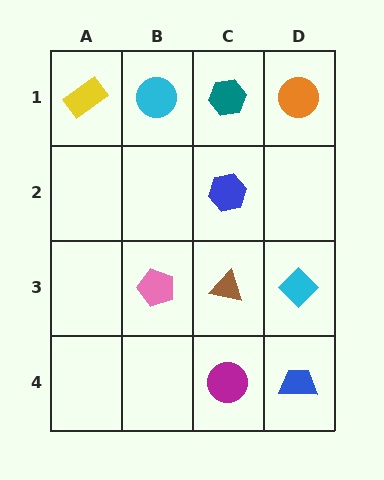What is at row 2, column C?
A blue hexagon.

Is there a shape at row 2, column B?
No, that cell is empty.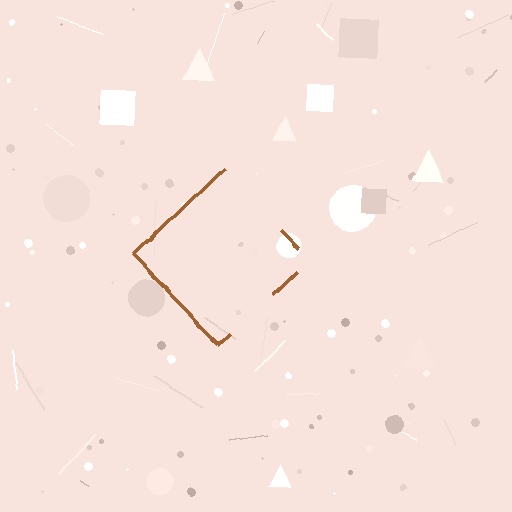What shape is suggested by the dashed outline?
The dashed outline suggests a diamond.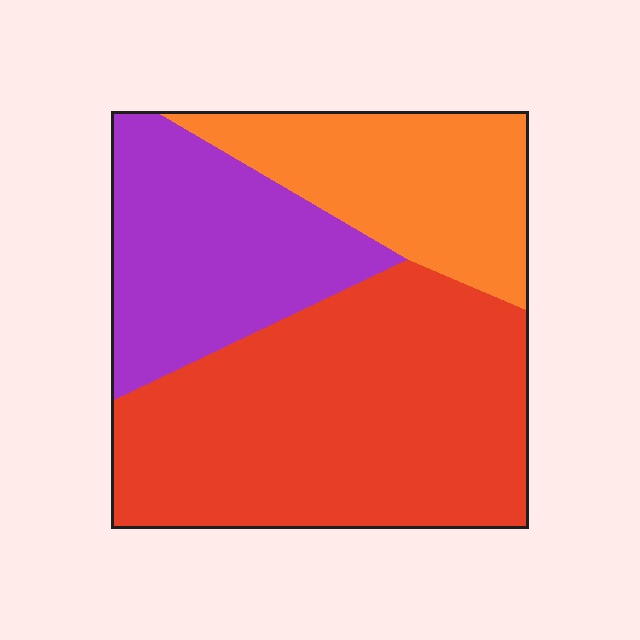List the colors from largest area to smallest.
From largest to smallest: red, purple, orange.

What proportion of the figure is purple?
Purple covers 27% of the figure.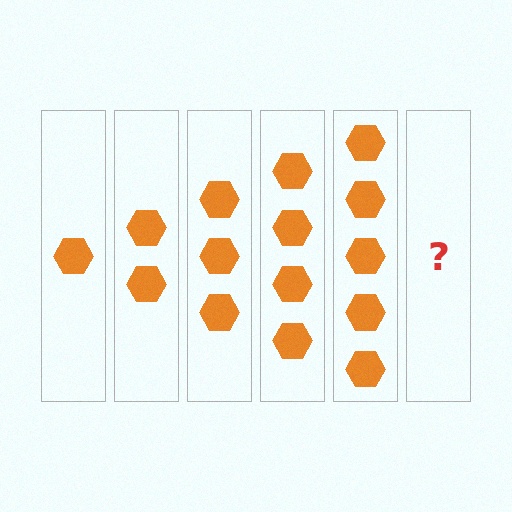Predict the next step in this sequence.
The next step is 6 hexagons.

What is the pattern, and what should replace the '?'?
The pattern is that each step adds one more hexagon. The '?' should be 6 hexagons.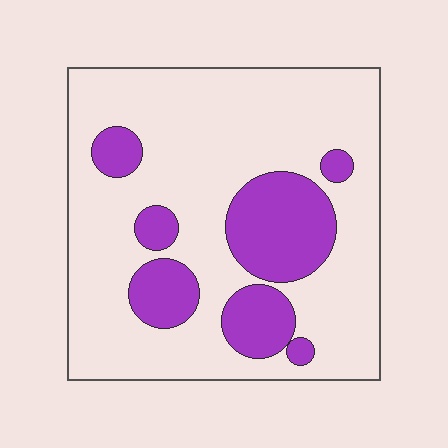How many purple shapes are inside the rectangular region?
7.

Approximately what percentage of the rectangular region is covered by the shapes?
Approximately 25%.